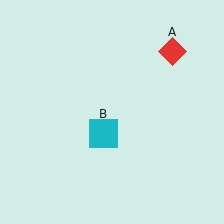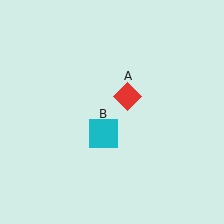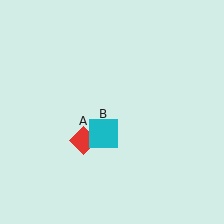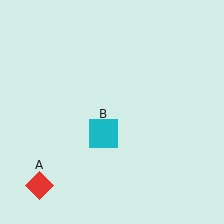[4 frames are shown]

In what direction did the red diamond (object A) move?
The red diamond (object A) moved down and to the left.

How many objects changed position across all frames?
1 object changed position: red diamond (object A).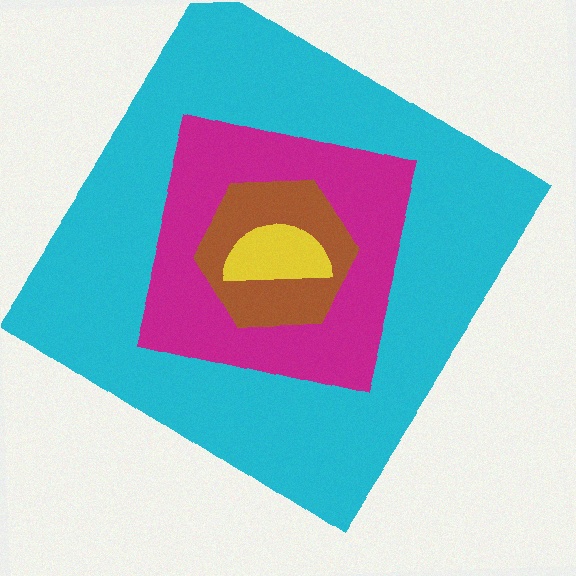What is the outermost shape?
The cyan diamond.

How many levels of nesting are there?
4.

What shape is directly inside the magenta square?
The brown hexagon.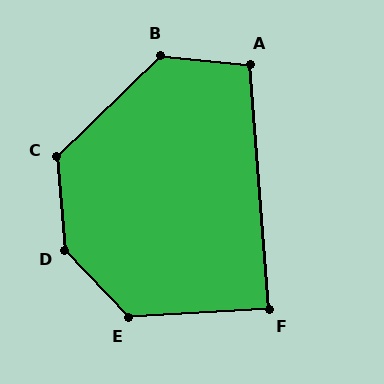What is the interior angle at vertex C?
Approximately 129 degrees (obtuse).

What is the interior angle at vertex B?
Approximately 130 degrees (obtuse).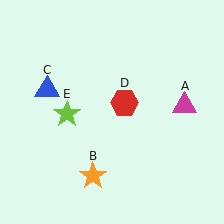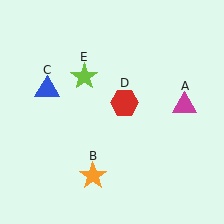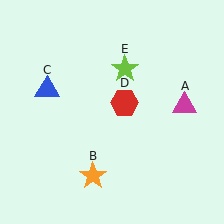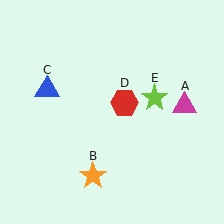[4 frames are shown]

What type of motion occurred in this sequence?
The lime star (object E) rotated clockwise around the center of the scene.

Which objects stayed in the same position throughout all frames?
Magenta triangle (object A) and orange star (object B) and blue triangle (object C) and red hexagon (object D) remained stationary.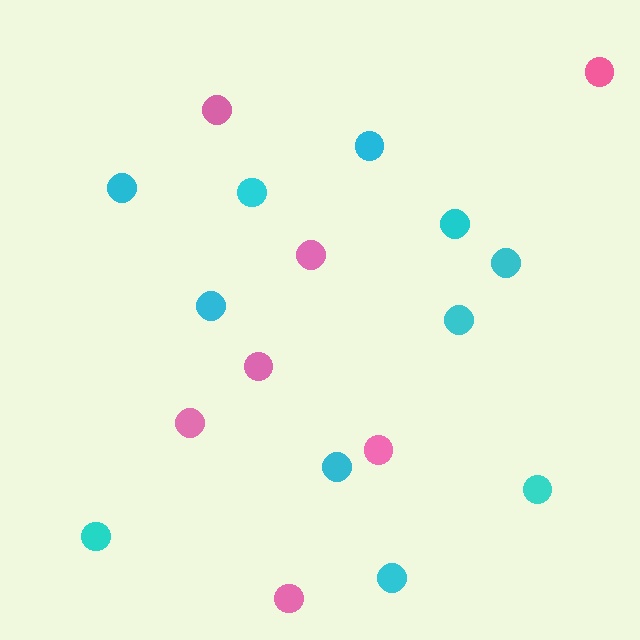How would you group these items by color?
There are 2 groups: one group of cyan circles (11) and one group of pink circles (7).